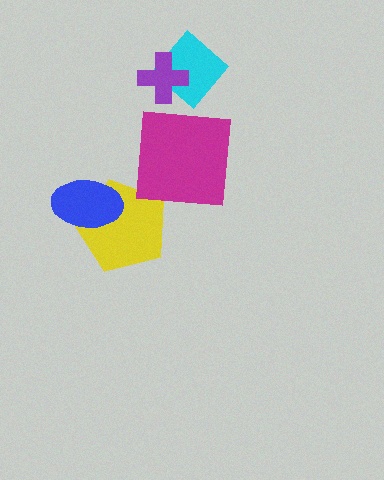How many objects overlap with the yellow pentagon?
1 object overlaps with the yellow pentagon.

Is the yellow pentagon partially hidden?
Yes, it is partially covered by another shape.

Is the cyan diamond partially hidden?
Yes, it is partially covered by another shape.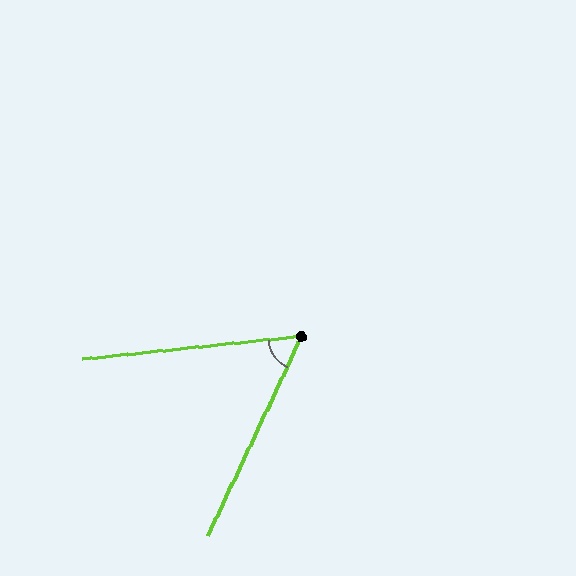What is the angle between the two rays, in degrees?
Approximately 59 degrees.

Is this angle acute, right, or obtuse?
It is acute.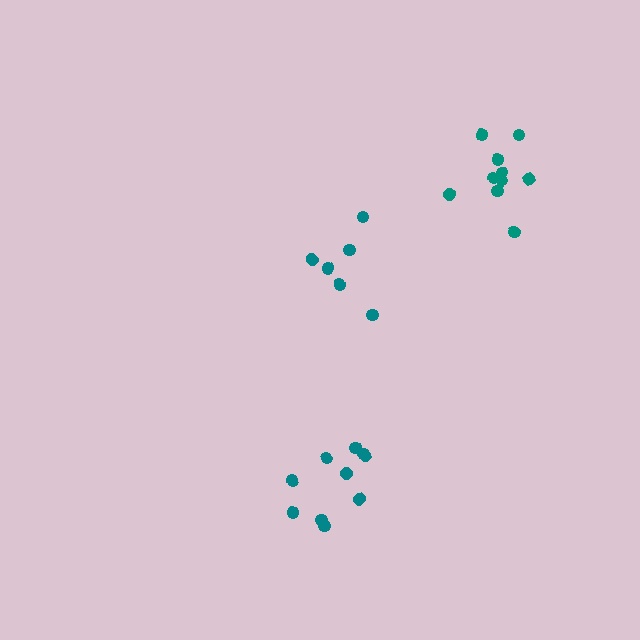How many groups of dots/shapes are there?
There are 3 groups.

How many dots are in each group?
Group 1: 10 dots, Group 2: 6 dots, Group 3: 10 dots (26 total).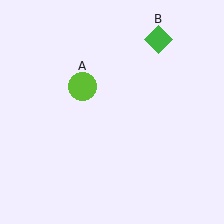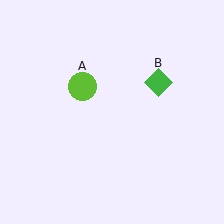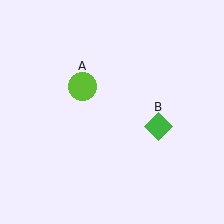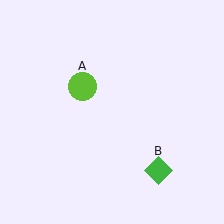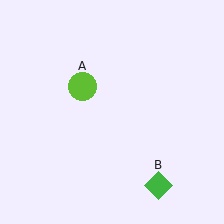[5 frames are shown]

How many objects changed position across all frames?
1 object changed position: green diamond (object B).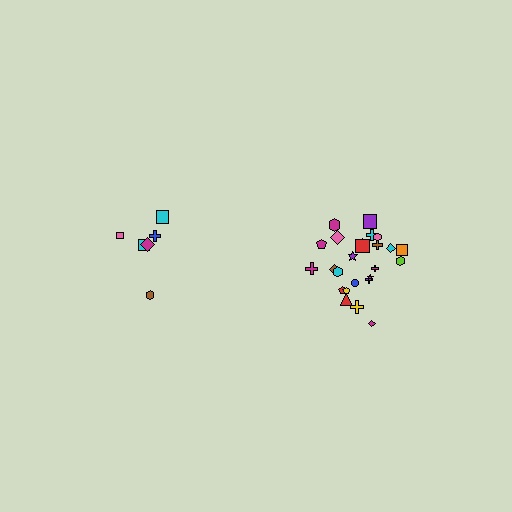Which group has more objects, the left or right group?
The right group.